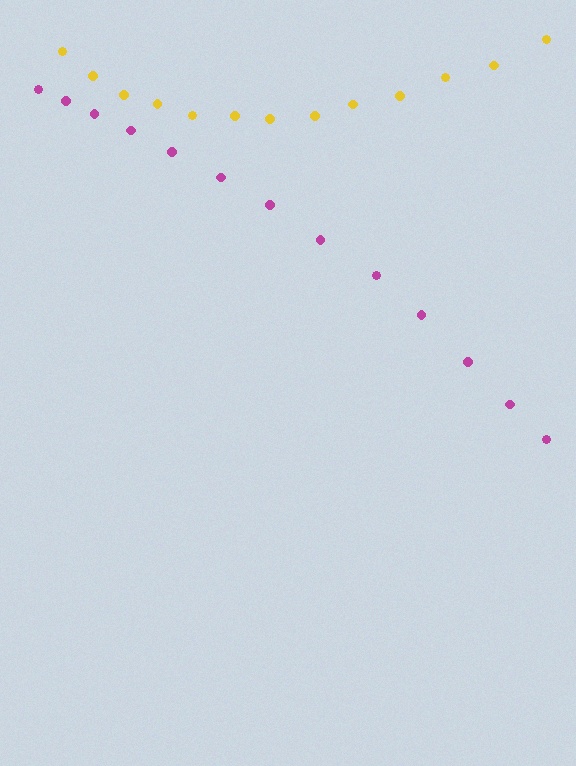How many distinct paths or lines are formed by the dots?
There are 2 distinct paths.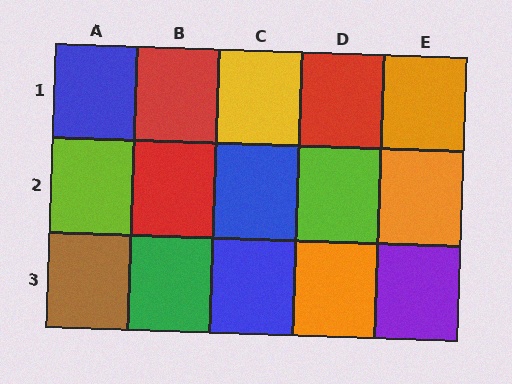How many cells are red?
3 cells are red.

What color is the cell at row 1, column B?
Red.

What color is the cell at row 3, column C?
Blue.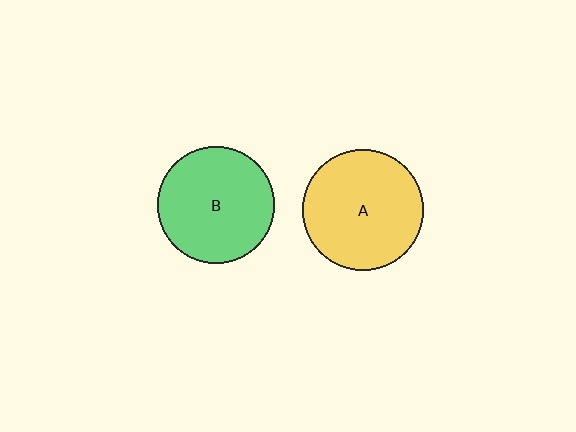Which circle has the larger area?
Circle A (yellow).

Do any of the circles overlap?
No, none of the circles overlap.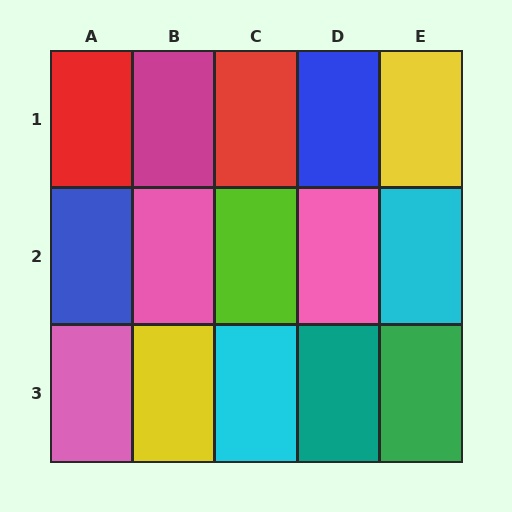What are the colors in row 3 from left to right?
Pink, yellow, cyan, teal, green.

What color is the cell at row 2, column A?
Blue.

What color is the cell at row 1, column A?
Red.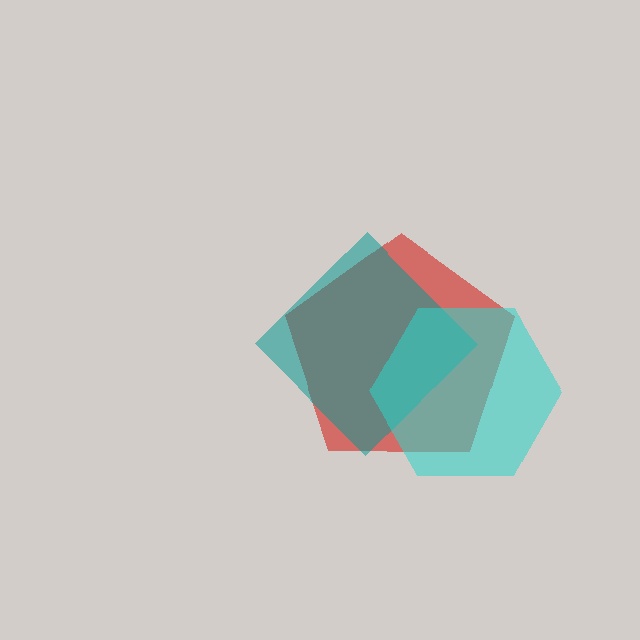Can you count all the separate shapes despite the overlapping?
Yes, there are 3 separate shapes.